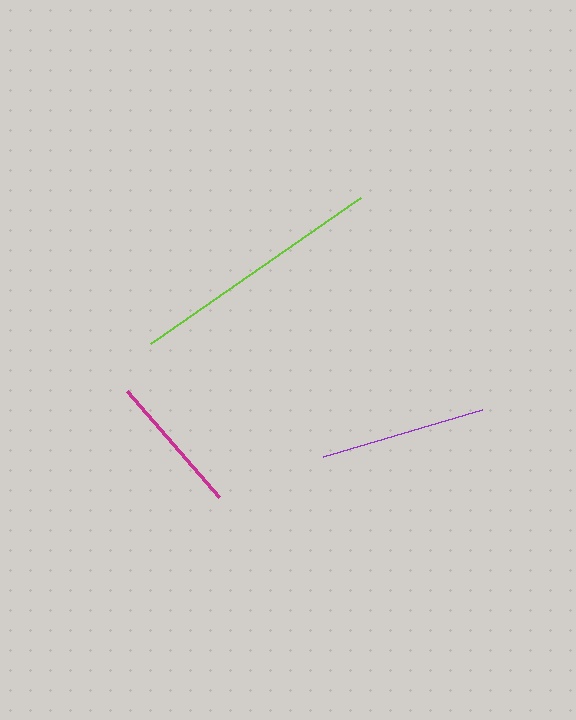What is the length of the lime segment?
The lime segment is approximately 256 pixels long.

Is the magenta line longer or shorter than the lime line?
The lime line is longer than the magenta line.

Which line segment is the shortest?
The magenta line is the shortest at approximately 140 pixels.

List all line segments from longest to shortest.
From longest to shortest: lime, purple, magenta.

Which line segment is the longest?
The lime line is the longest at approximately 256 pixels.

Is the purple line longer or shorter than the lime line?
The lime line is longer than the purple line.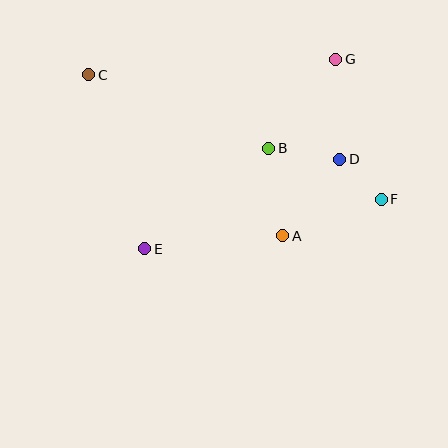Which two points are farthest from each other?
Points C and F are farthest from each other.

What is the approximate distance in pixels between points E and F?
The distance between E and F is approximately 242 pixels.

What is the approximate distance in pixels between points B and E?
The distance between B and E is approximately 160 pixels.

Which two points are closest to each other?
Points D and F are closest to each other.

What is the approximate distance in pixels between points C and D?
The distance between C and D is approximately 265 pixels.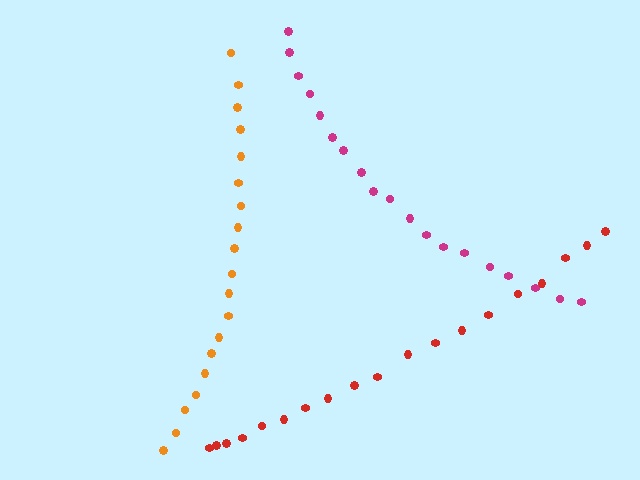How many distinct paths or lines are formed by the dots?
There are 3 distinct paths.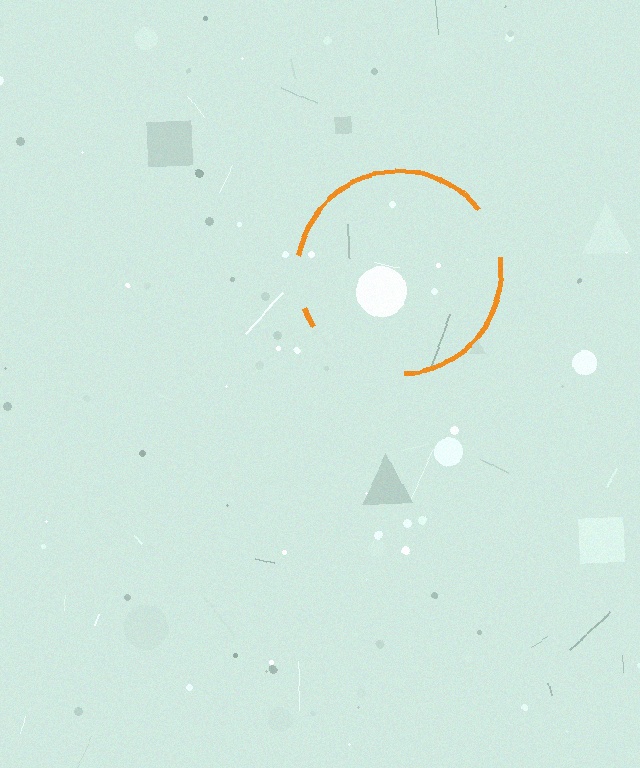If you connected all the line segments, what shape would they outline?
They would outline a circle.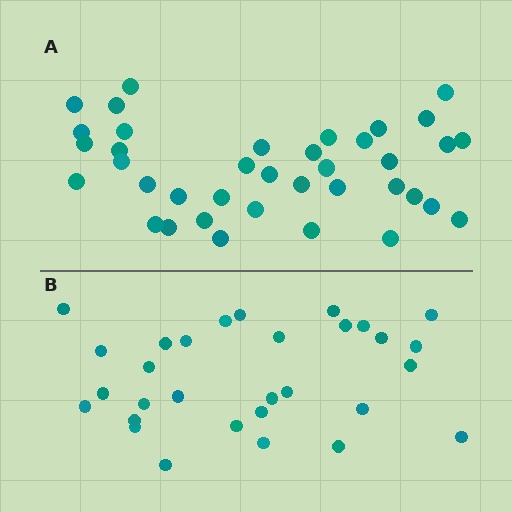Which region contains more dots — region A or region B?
Region A (the top region) has more dots.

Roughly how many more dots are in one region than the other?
Region A has roughly 8 or so more dots than region B.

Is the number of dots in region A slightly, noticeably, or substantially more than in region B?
Region A has noticeably more, but not dramatically so. The ratio is roughly 1.3 to 1.